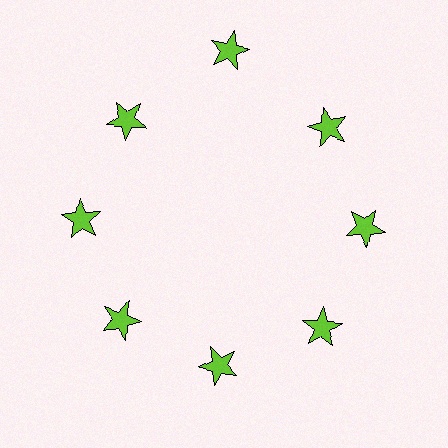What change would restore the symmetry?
The symmetry would be restored by moving it inward, back onto the ring so that all 8 stars sit at equal angles and equal distance from the center.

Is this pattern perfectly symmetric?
No. The 8 lime stars are arranged in a ring, but one element near the 12 o'clock position is pushed outward from the center, breaking the 8-fold rotational symmetry.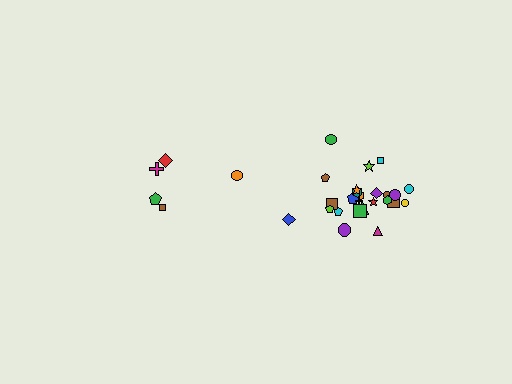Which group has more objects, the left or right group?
The right group.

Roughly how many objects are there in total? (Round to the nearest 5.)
Roughly 30 objects in total.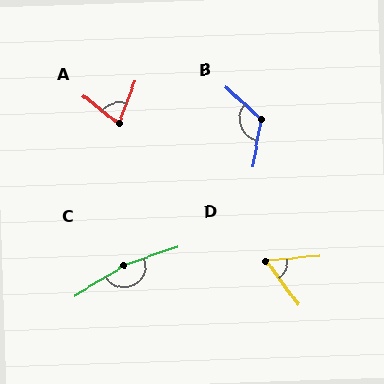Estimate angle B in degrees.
Approximately 122 degrees.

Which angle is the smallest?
D, at approximately 58 degrees.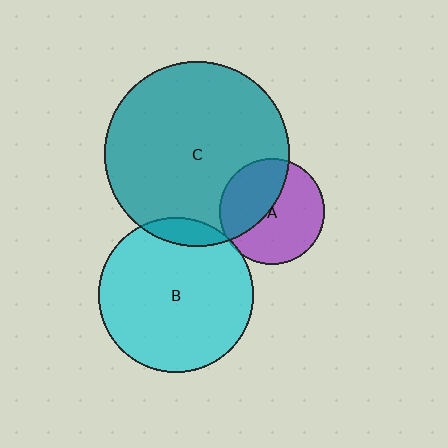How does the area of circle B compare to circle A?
Approximately 2.1 times.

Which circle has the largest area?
Circle C (teal).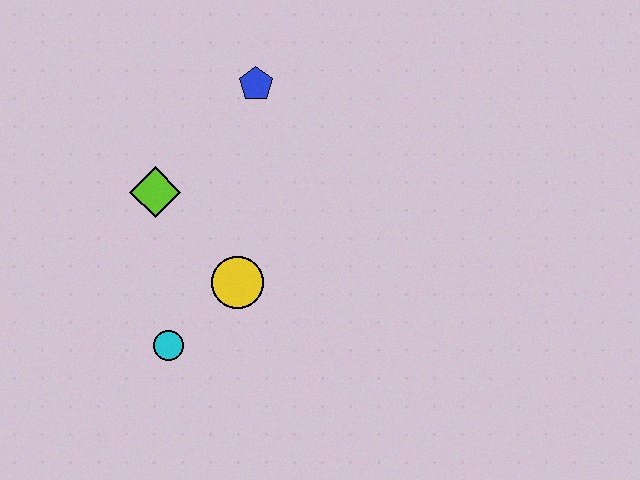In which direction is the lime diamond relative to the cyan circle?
The lime diamond is above the cyan circle.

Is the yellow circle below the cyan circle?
No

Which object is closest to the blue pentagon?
The lime diamond is closest to the blue pentagon.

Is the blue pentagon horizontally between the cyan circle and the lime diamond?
No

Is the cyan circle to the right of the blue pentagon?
No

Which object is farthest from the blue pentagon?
The cyan circle is farthest from the blue pentagon.